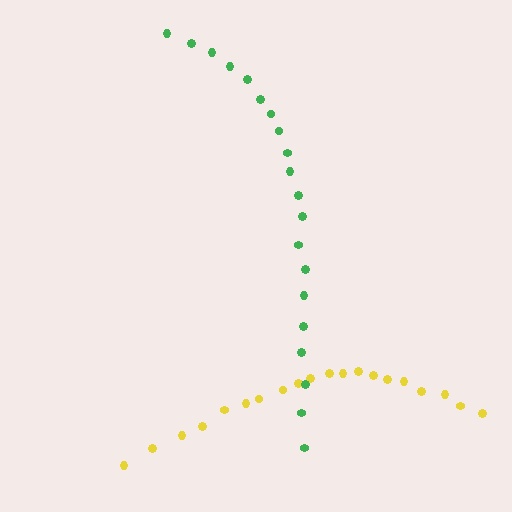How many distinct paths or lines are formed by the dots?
There are 2 distinct paths.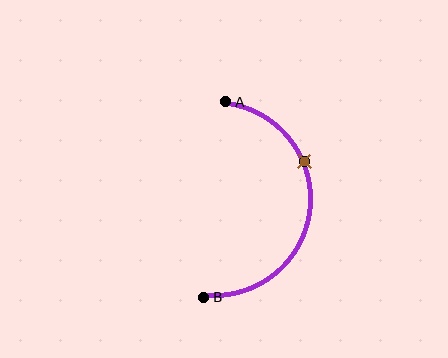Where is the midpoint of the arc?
The arc midpoint is the point on the curve farthest from the straight line joining A and B. It sits to the right of that line.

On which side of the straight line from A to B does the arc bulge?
The arc bulges to the right of the straight line connecting A and B.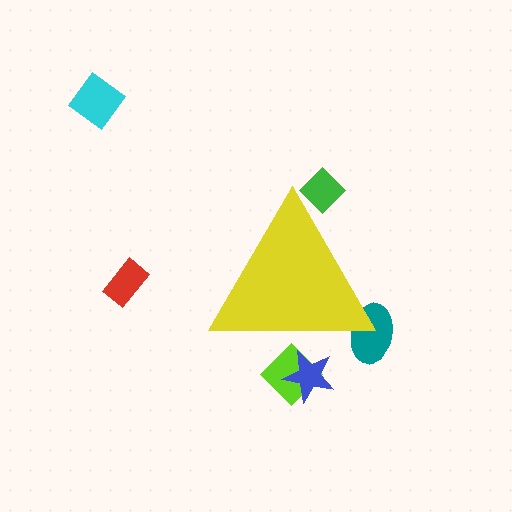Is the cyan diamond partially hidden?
No, the cyan diamond is fully visible.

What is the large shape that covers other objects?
A yellow triangle.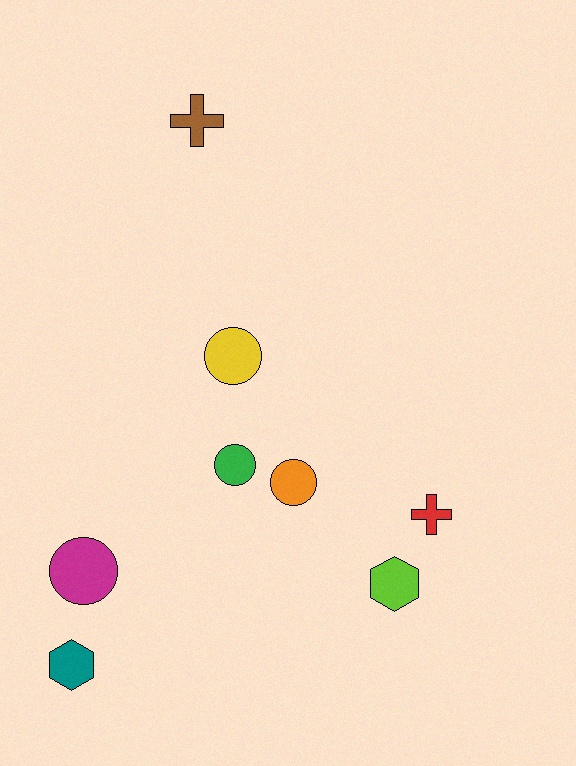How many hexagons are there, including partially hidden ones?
There are 2 hexagons.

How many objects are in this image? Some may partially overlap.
There are 8 objects.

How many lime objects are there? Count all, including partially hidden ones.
There is 1 lime object.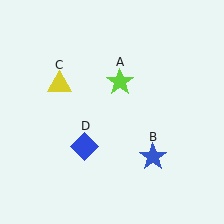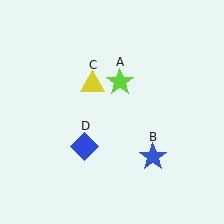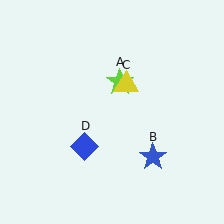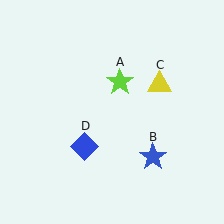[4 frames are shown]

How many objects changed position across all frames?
1 object changed position: yellow triangle (object C).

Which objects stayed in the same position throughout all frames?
Lime star (object A) and blue star (object B) and blue diamond (object D) remained stationary.